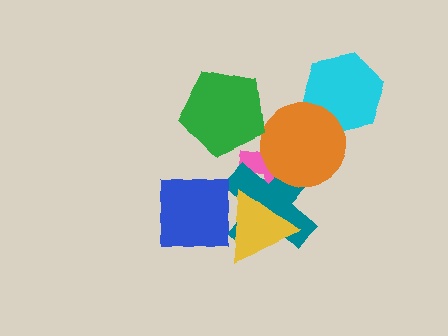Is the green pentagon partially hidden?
No, no other shape covers it.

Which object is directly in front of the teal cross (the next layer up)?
The orange circle is directly in front of the teal cross.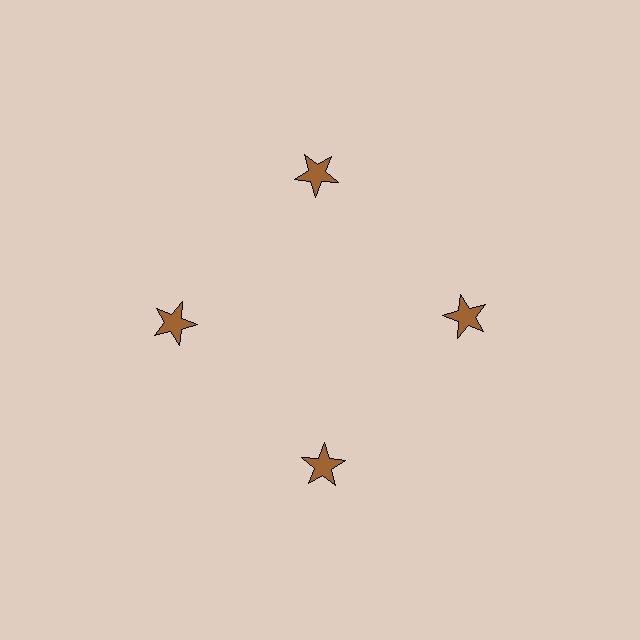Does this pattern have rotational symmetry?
Yes, this pattern has 4-fold rotational symmetry. It looks the same after rotating 90 degrees around the center.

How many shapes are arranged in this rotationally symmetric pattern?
There are 4 shapes, arranged in 4 groups of 1.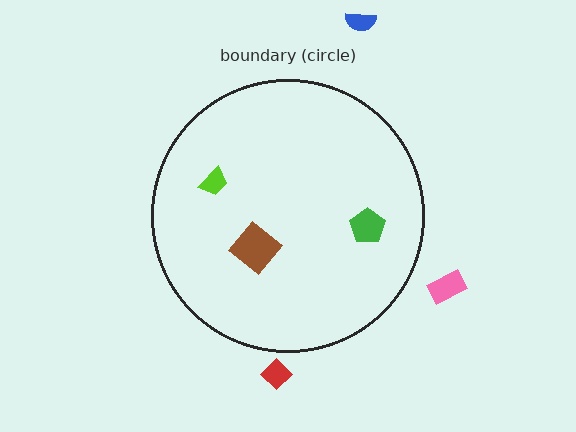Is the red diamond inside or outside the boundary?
Outside.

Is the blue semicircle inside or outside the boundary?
Outside.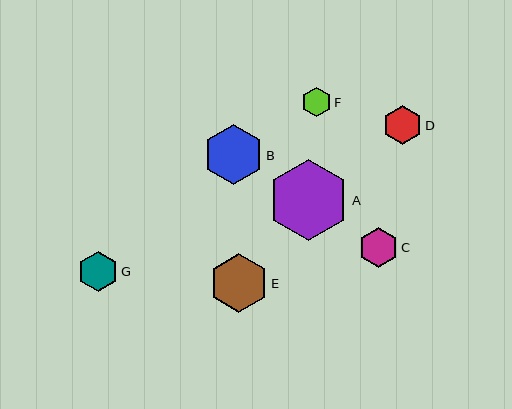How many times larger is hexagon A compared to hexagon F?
Hexagon A is approximately 2.8 times the size of hexagon F.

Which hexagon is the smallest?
Hexagon F is the smallest with a size of approximately 29 pixels.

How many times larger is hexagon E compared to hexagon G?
Hexagon E is approximately 1.5 times the size of hexagon G.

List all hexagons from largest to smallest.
From largest to smallest: A, B, E, G, C, D, F.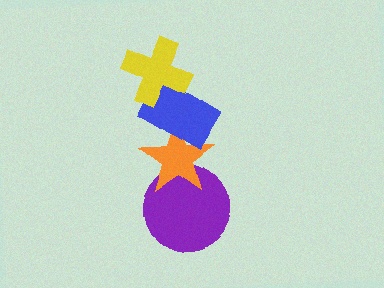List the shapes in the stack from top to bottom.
From top to bottom: the yellow cross, the blue rectangle, the orange star, the purple circle.